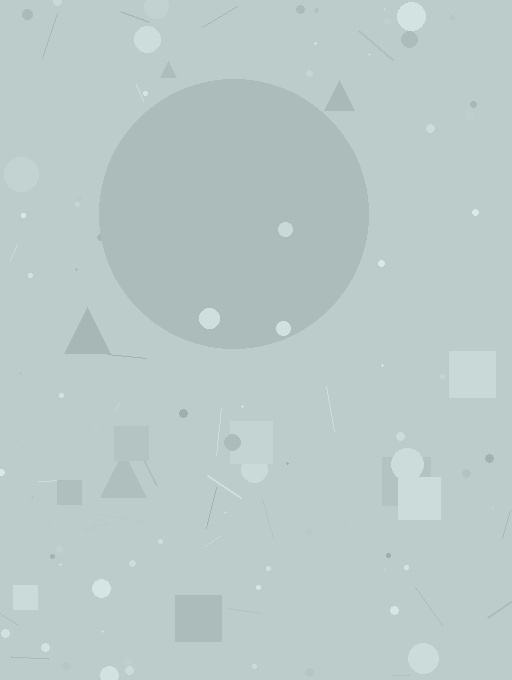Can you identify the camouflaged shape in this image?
The camouflaged shape is a circle.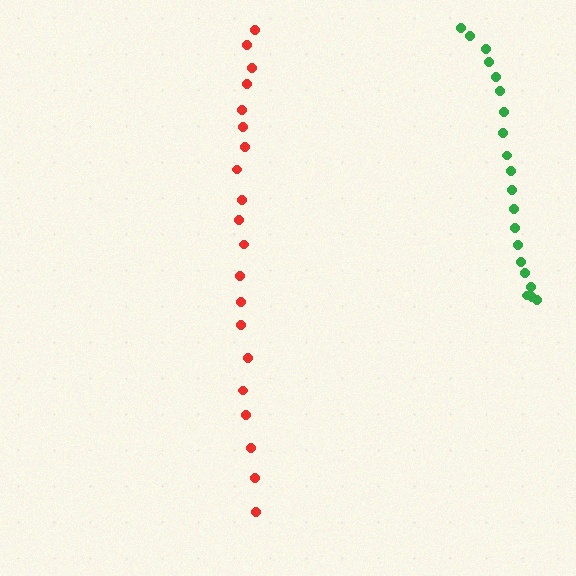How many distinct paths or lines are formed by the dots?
There are 2 distinct paths.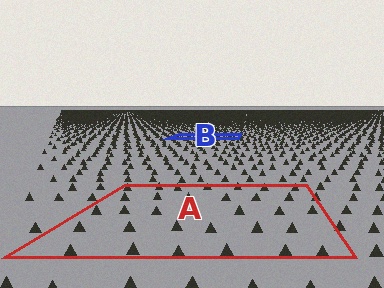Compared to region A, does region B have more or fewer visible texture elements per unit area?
Region B has more texture elements per unit area — they are packed more densely because it is farther away.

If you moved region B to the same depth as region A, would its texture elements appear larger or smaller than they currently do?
They would appear larger. At a closer depth, the same texture elements are projected at a bigger on-screen size.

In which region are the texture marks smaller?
The texture marks are smaller in region B, because it is farther away.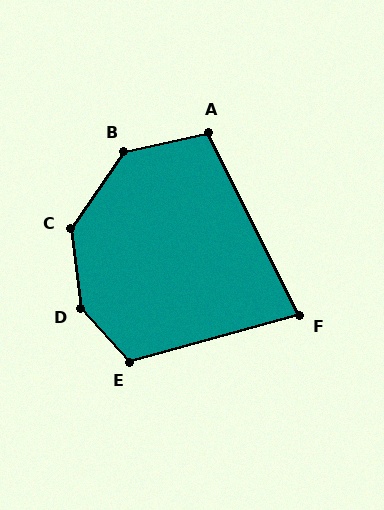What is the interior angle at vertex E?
Approximately 118 degrees (obtuse).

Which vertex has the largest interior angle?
D, at approximately 144 degrees.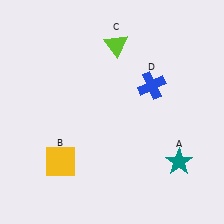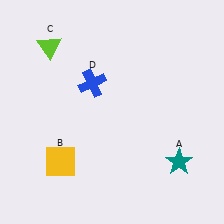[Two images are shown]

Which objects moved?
The objects that moved are: the lime triangle (C), the blue cross (D).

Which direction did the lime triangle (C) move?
The lime triangle (C) moved left.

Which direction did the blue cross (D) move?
The blue cross (D) moved left.